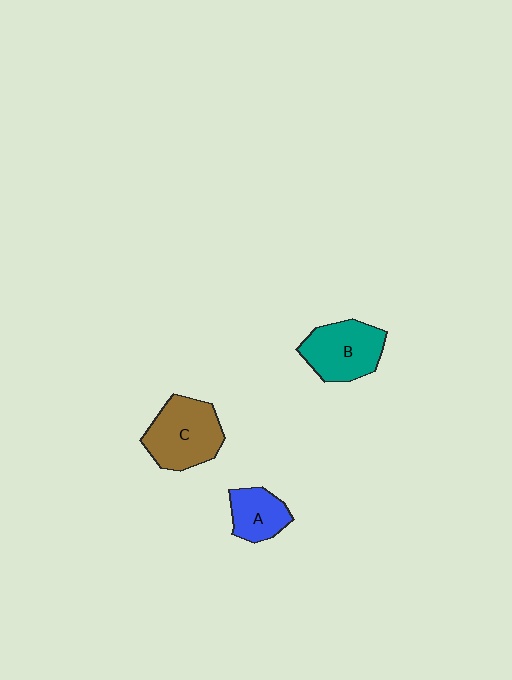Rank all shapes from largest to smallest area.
From largest to smallest: C (brown), B (teal), A (blue).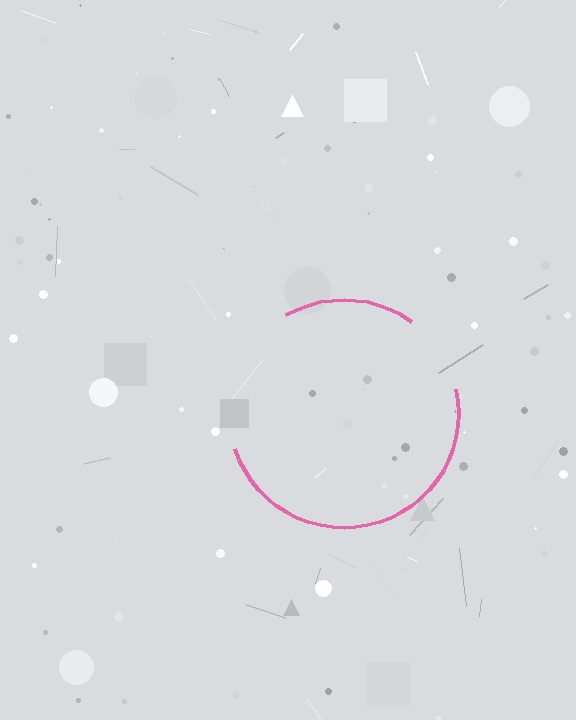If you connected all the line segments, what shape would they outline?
They would outline a circle.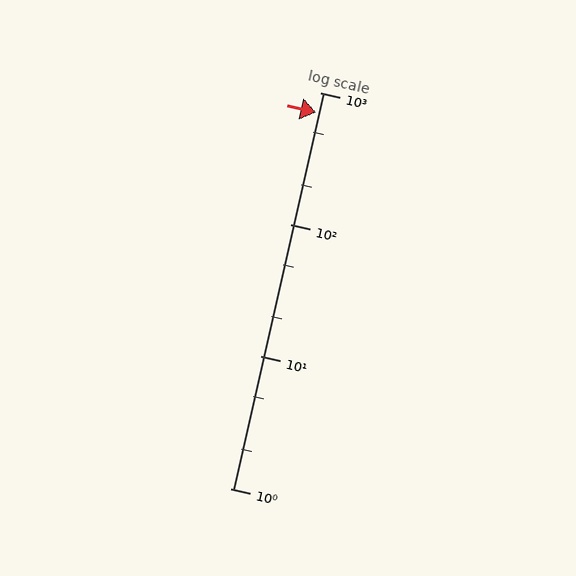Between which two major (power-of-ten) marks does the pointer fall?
The pointer is between 100 and 1000.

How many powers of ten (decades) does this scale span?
The scale spans 3 decades, from 1 to 1000.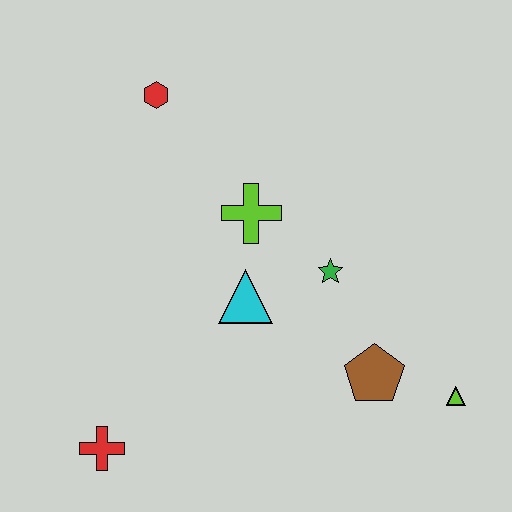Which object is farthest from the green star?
The red cross is farthest from the green star.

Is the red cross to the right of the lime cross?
No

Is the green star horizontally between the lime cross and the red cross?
No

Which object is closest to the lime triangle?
The brown pentagon is closest to the lime triangle.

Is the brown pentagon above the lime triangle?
Yes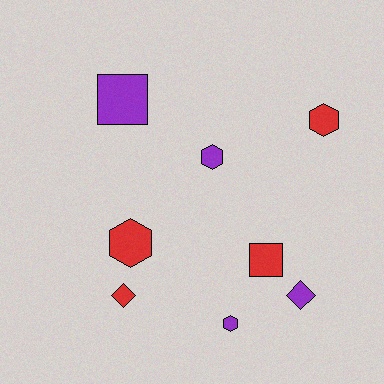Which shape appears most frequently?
Hexagon, with 4 objects.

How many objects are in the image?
There are 8 objects.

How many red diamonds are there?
There is 1 red diamond.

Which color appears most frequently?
Purple, with 4 objects.